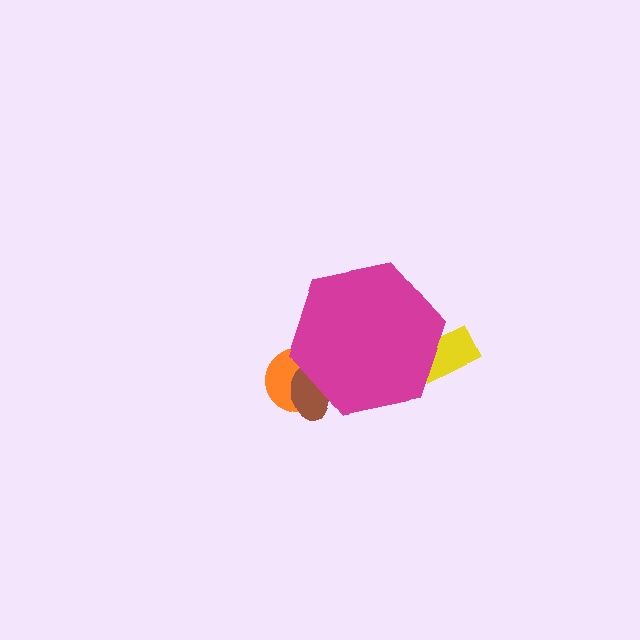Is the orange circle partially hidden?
Yes, the orange circle is partially hidden behind the magenta hexagon.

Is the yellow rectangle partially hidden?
Yes, the yellow rectangle is partially hidden behind the magenta hexagon.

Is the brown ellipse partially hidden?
Yes, the brown ellipse is partially hidden behind the magenta hexagon.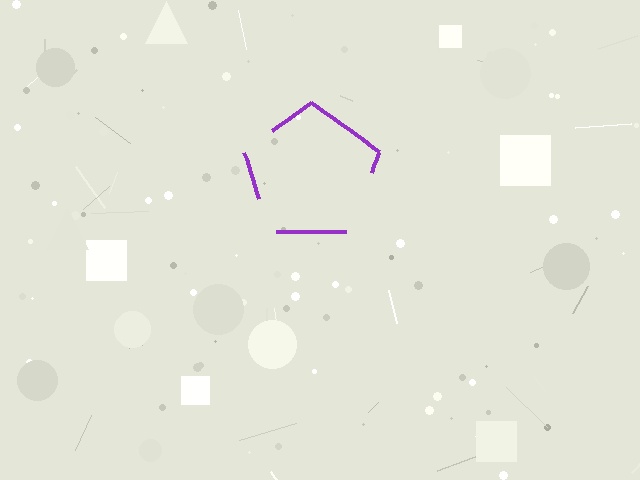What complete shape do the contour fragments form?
The contour fragments form a pentagon.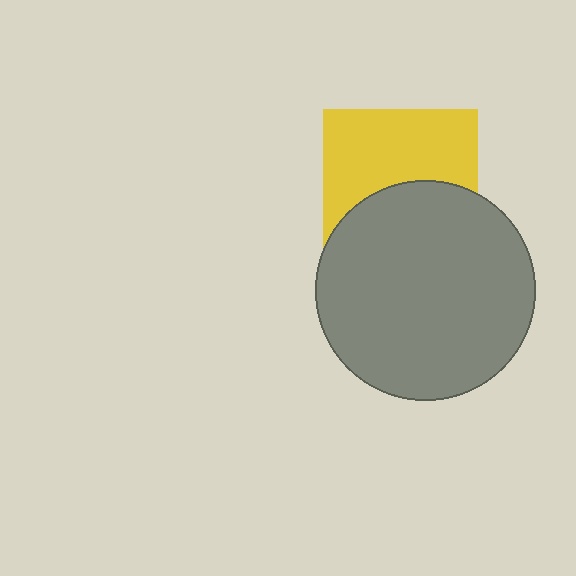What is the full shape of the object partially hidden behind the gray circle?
The partially hidden object is a yellow square.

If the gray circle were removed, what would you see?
You would see the complete yellow square.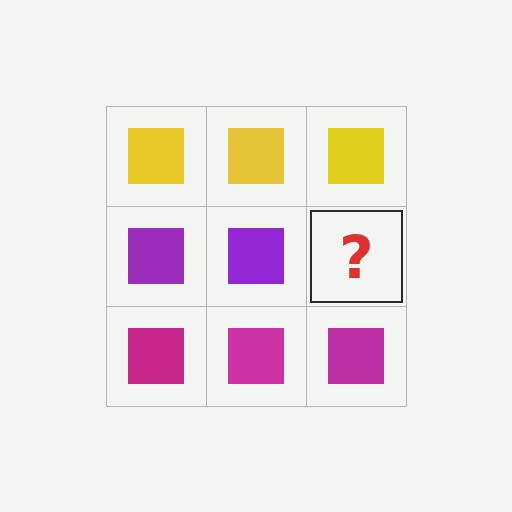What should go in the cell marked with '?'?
The missing cell should contain a purple square.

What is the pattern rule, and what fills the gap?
The rule is that each row has a consistent color. The gap should be filled with a purple square.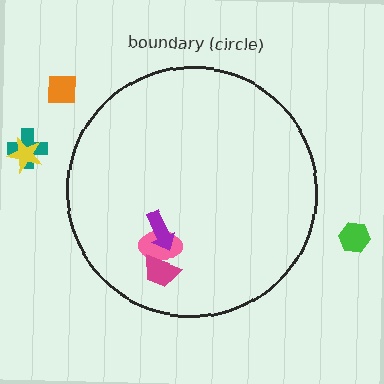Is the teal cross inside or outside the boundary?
Outside.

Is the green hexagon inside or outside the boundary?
Outside.